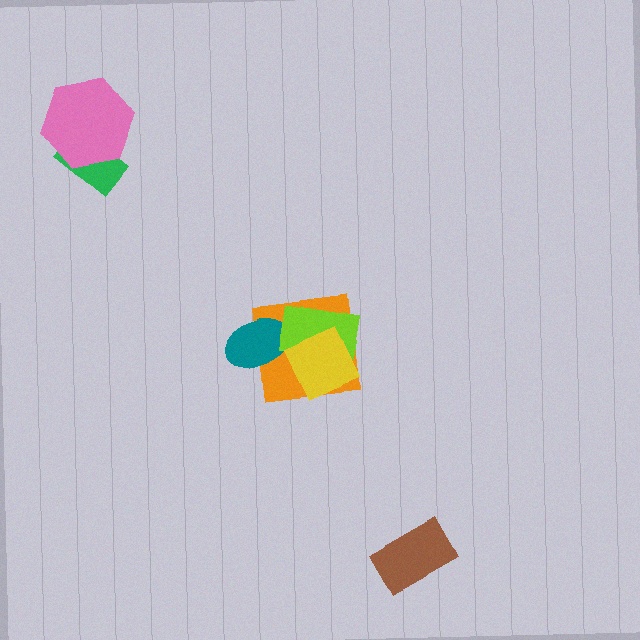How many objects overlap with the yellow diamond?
2 objects overlap with the yellow diamond.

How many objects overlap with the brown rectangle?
0 objects overlap with the brown rectangle.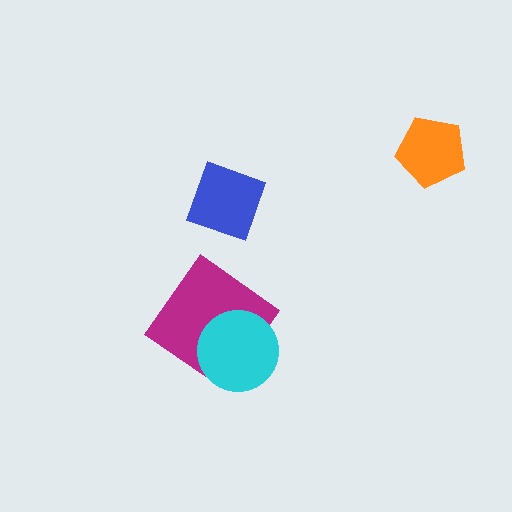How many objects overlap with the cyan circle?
1 object overlaps with the cyan circle.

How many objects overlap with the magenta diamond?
1 object overlaps with the magenta diamond.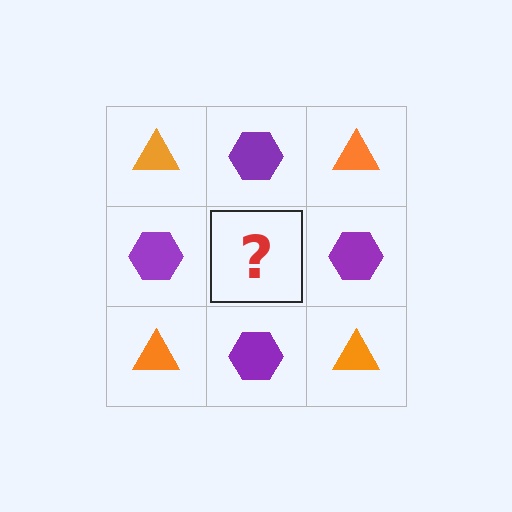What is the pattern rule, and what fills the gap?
The rule is that it alternates orange triangle and purple hexagon in a checkerboard pattern. The gap should be filled with an orange triangle.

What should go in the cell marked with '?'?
The missing cell should contain an orange triangle.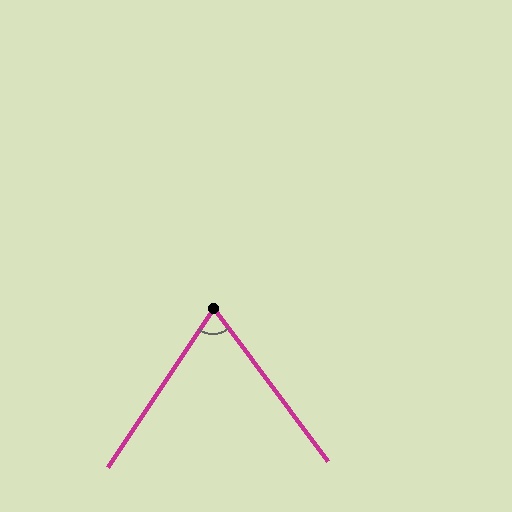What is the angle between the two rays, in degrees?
Approximately 71 degrees.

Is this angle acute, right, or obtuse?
It is acute.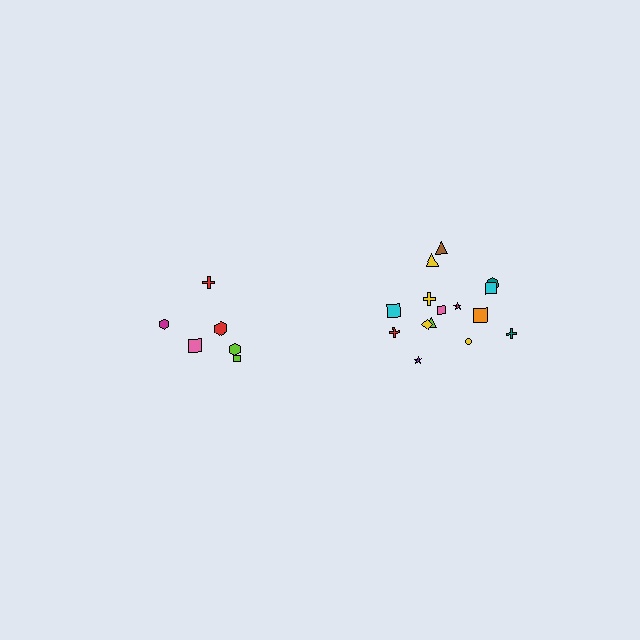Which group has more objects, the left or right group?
The right group.